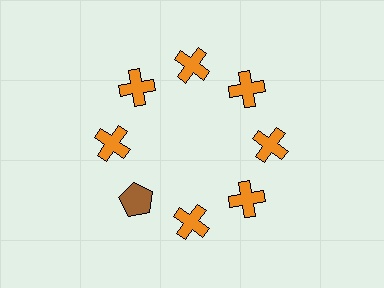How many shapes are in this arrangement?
There are 8 shapes arranged in a ring pattern.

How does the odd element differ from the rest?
It differs in both color (brown instead of orange) and shape (pentagon instead of cross).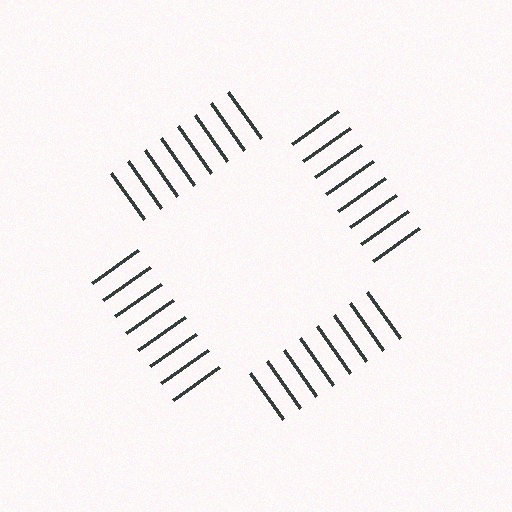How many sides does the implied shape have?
4 sides — the line-ends trace a square.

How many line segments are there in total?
32 — 8 along each of the 4 edges.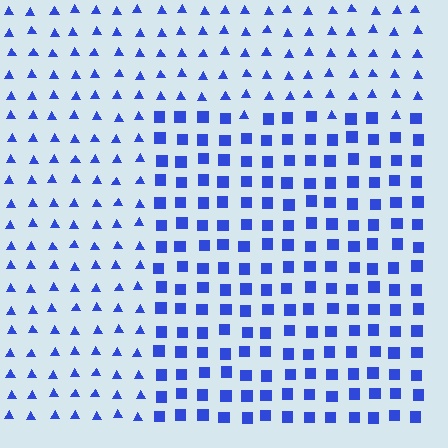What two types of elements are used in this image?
The image uses squares inside the rectangle region and triangles outside it.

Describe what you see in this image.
The image is filled with small blue elements arranged in a uniform grid. A rectangle-shaped region contains squares, while the surrounding area contains triangles. The boundary is defined purely by the change in element shape.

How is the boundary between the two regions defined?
The boundary is defined by a change in element shape: squares inside vs. triangles outside. All elements share the same color and spacing.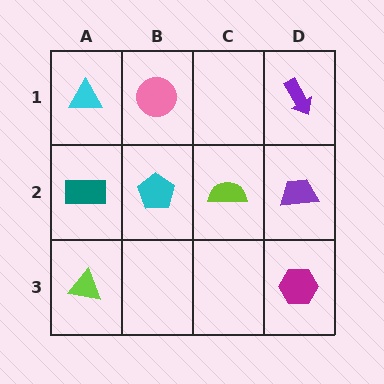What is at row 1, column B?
A pink circle.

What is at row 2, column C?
A lime semicircle.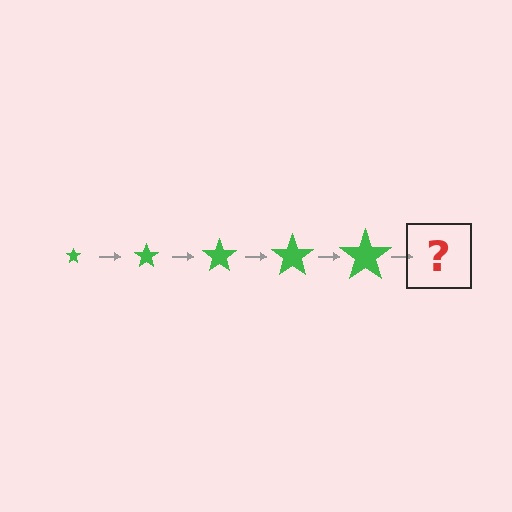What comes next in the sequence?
The next element should be a green star, larger than the previous one.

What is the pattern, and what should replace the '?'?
The pattern is that the star gets progressively larger each step. The '?' should be a green star, larger than the previous one.